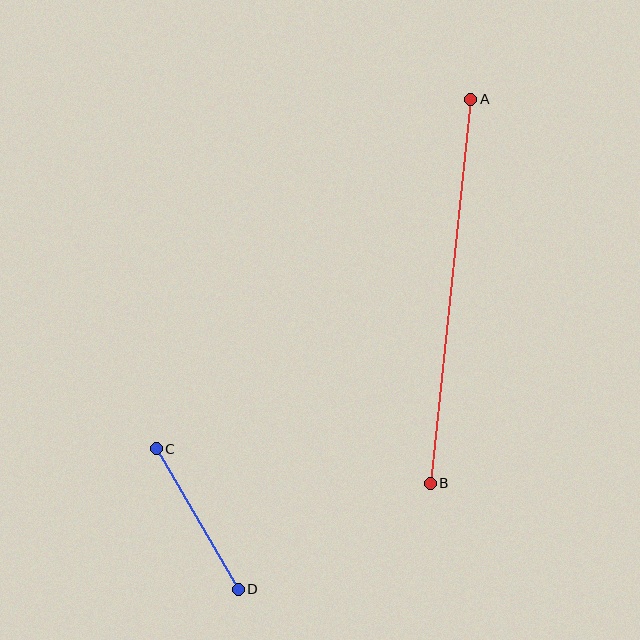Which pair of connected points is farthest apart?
Points A and B are farthest apart.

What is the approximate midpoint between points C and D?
The midpoint is at approximately (197, 519) pixels.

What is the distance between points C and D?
The distance is approximately 163 pixels.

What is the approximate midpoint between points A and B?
The midpoint is at approximately (450, 291) pixels.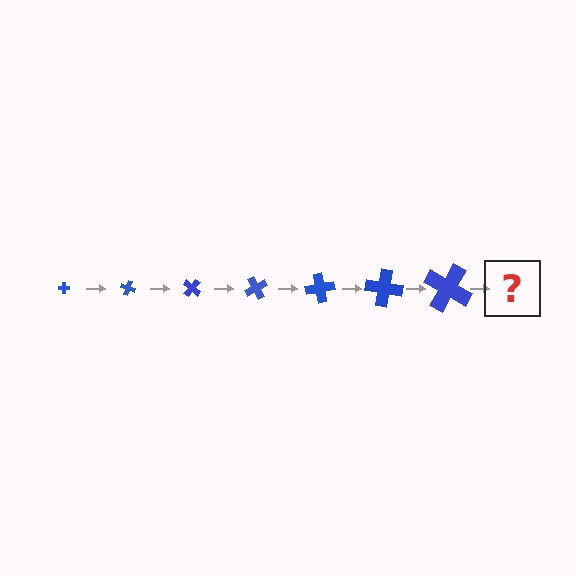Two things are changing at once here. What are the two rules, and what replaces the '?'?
The two rules are that the cross grows larger each step and it rotates 20 degrees each step. The '?' should be a cross, larger than the previous one and rotated 140 degrees from the start.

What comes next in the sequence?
The next element should be a cross, larger than the previous one and rotated 140 degrees from the start.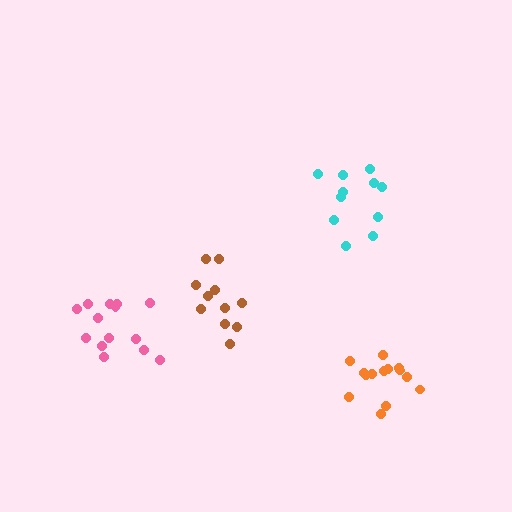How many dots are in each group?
Group 1: 11 dots, Group 2: 14 dots, Group 3: 11 dots, Group 4: 14 dots (50 total).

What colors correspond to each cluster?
The clusters are colored: cyan, orange, brown, pink.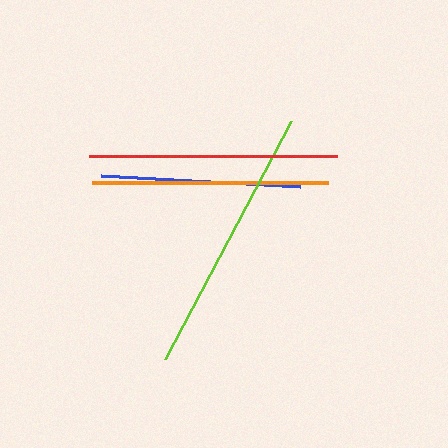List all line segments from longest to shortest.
From longest to shortest: lime, red, orange, blue.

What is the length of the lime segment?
The lime segment is approximately 270 pixels long.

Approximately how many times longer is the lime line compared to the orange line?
The lime line is approximately 1.1 times the length of the orange line.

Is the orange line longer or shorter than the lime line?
The lime line is longer than the orange line.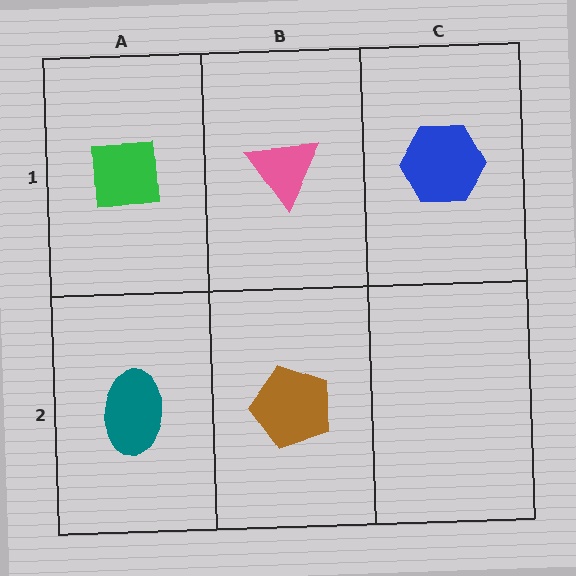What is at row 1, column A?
A green square.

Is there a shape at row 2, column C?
No, that cell is empty.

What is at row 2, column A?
A teal ellipse.